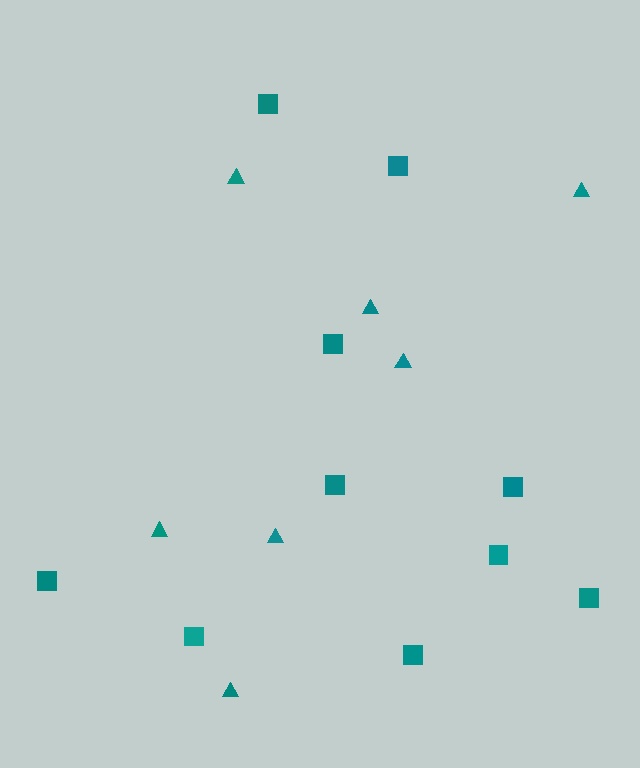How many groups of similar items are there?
There are 2 groups: one group of squares (10) and one group of triangles (7).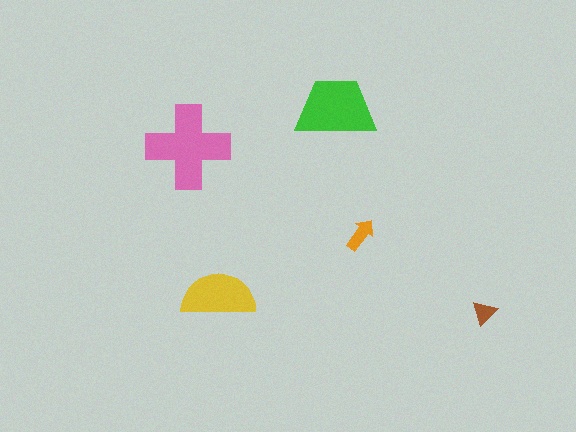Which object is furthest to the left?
The pink cross is leftmost.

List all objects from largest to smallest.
The pink cross, the green trapezoid, the yellow semicircle, the orange arrow, the brown triangle.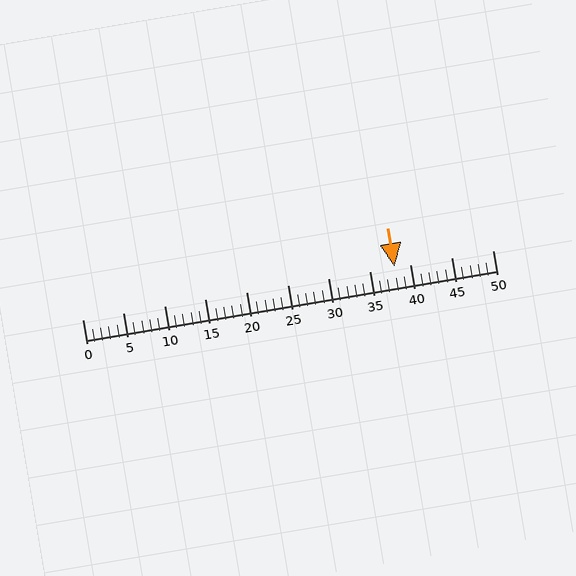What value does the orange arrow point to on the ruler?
The orange arrow points to approximately 38.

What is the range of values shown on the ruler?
The ruler shows values from 0 to 50.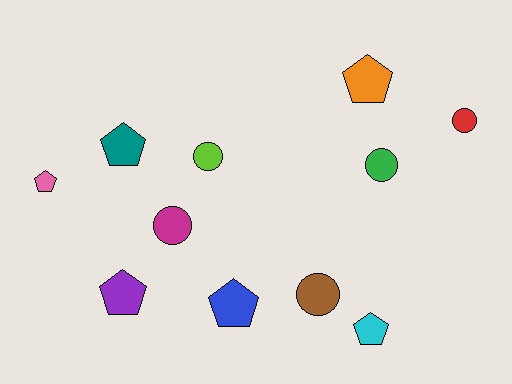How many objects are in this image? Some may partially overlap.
There are 11 objects.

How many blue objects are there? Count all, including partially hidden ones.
There is 1 blue object.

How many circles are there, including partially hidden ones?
There are 5 circles.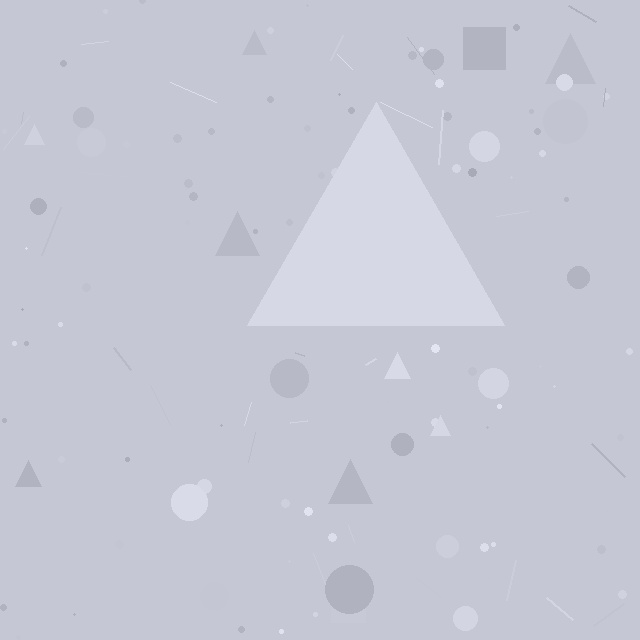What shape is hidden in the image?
A triangle is hidden in the image.